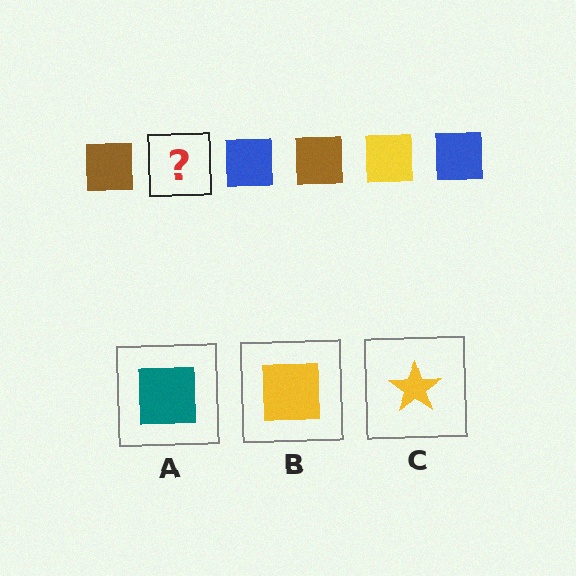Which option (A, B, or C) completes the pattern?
B.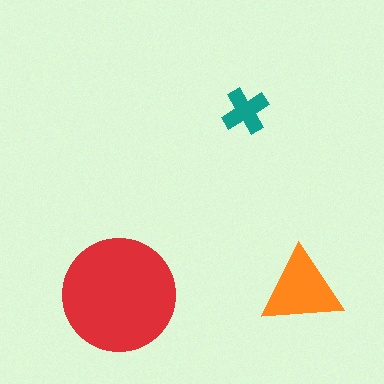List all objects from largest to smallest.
The red circle, the orange triangle, the teal cross.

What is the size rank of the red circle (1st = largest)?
1st.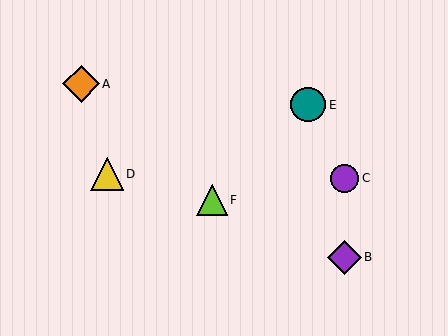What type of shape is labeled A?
Shape A is an orange diamond.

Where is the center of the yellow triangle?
The center of the yellow triangle is at (107, 174).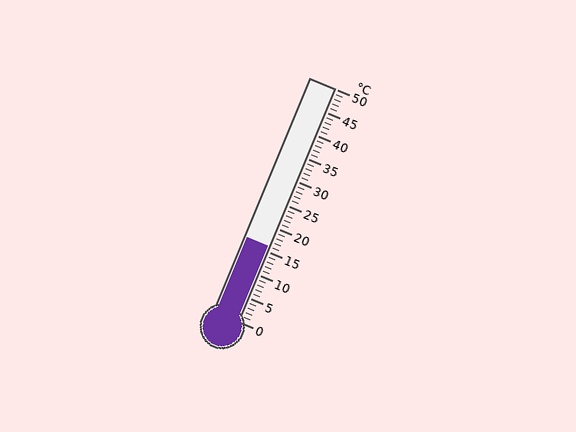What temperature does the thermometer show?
The thermometer shows approximately 16°C.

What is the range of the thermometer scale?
The thermometer scale ranges from 0°C to 50°C.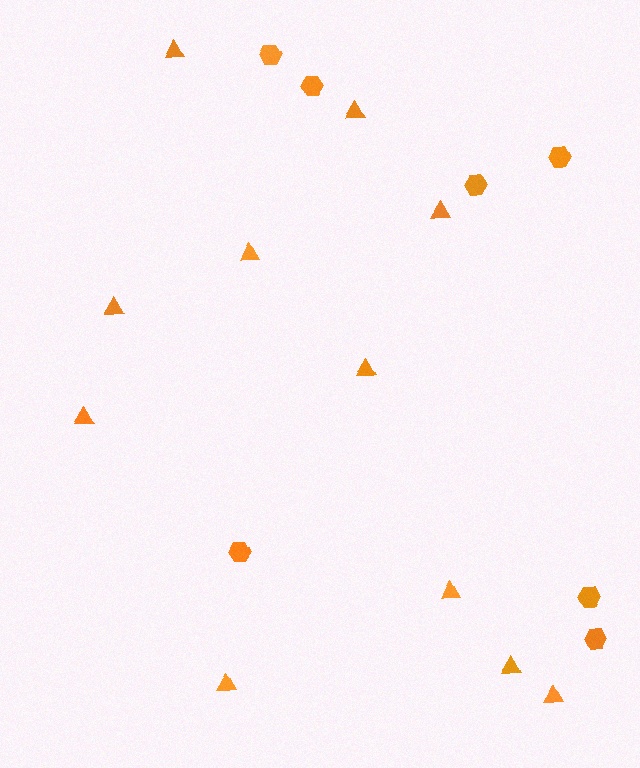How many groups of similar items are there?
There are 2 groups: one group of hexagons (7) and one group of triangles (11).